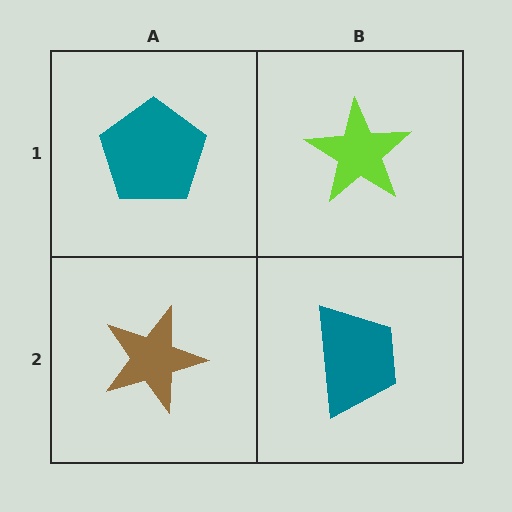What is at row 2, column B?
A teal trapezoid.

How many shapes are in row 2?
2 shapes.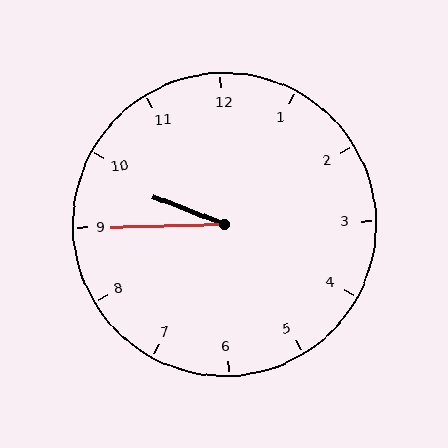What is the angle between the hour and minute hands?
Approximately 22 degrees.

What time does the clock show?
9:45.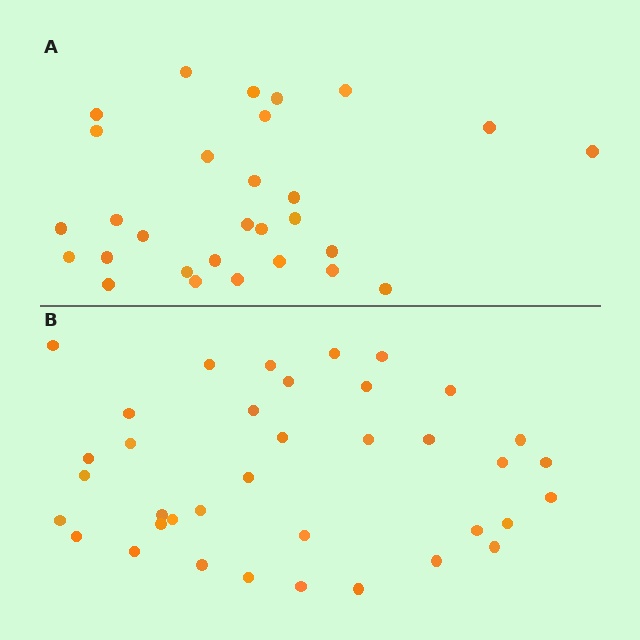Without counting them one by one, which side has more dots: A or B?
Region B (the bottom region) has more dots.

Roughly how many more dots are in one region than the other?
Region B has roughly 8 or so more dots than region A.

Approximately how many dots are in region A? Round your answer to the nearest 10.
About 30 dots. (The exact count is 29, which rounds to 30.)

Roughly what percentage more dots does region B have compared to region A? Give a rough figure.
About 30% more.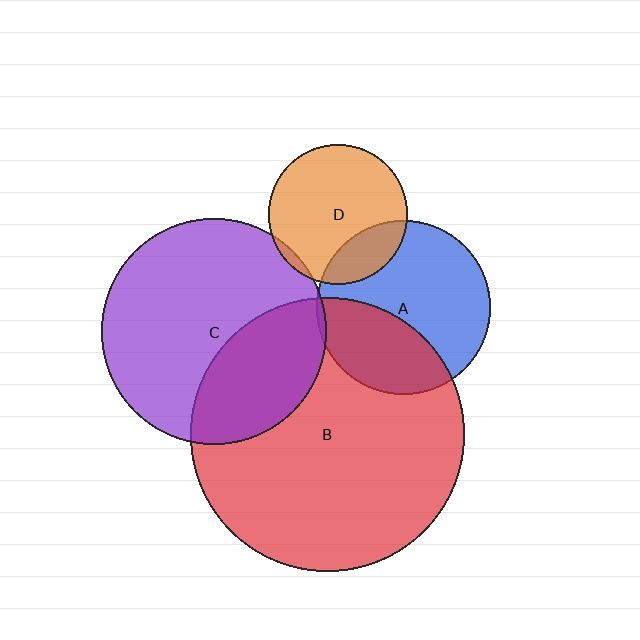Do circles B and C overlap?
Yes.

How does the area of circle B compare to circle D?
Approximately 3.8 times.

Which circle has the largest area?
Circle B (red).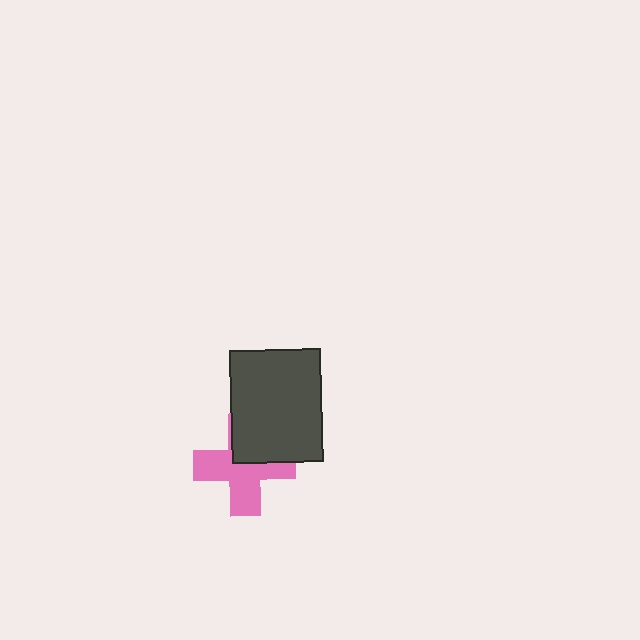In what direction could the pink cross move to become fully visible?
The pink cross could move toward the lower-left. That would shift it out from behind the dark gray rectangle entirely.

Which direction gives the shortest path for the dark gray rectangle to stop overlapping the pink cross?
Moving toward the upper-right gives the shortest separation.